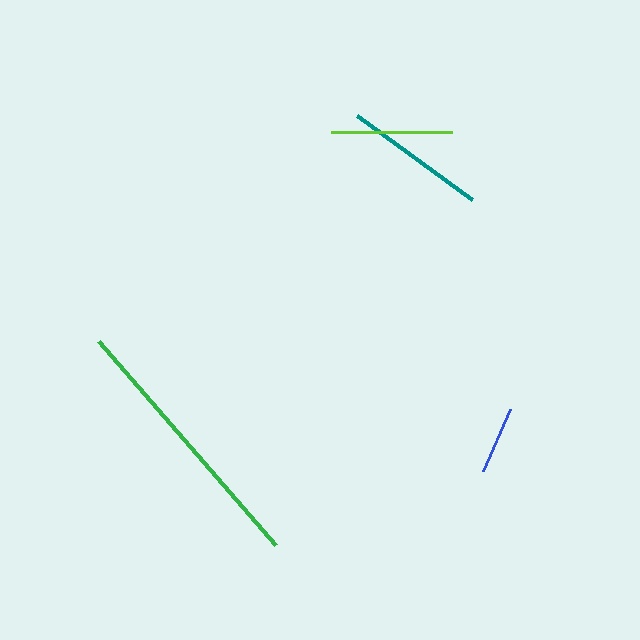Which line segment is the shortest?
The blue line is the shortest at approximately 67 pixels.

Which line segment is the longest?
The green line is the longest at approximately 271 pixels.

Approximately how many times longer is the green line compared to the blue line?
The green line is approximately 4.0 times the length of the blue line.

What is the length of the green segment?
The green segment is approximately 271 pixels long.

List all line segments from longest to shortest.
From longest to shortest: green, teal, lime, blue.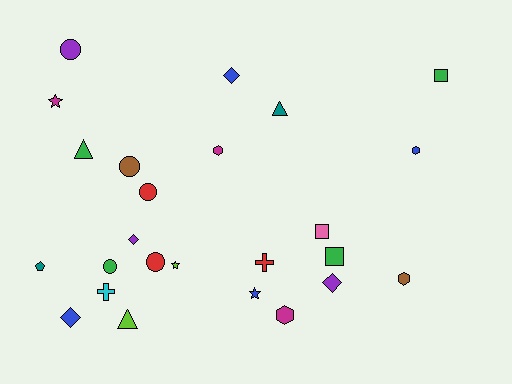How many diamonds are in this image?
There are 4 diamonds.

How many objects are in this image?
There are 25 objects.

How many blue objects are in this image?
There are 4 blue objects.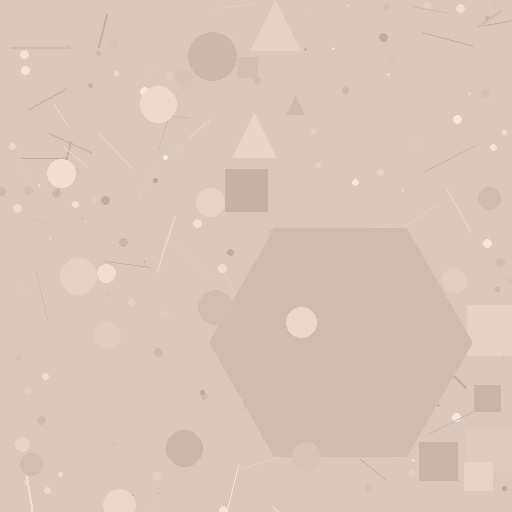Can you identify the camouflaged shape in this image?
The camouflaged shape is a hexagon.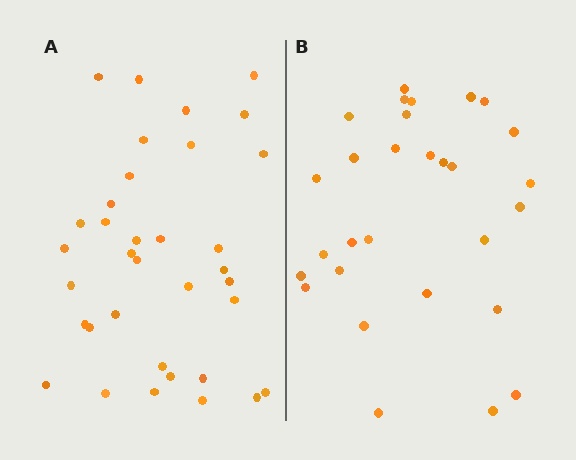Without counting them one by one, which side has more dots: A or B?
Region A (the left region) has more dots.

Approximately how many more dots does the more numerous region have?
Region A has about 6 more dots than region B.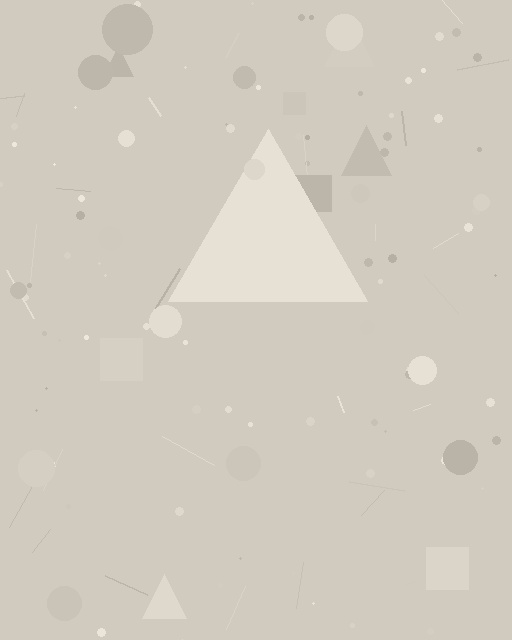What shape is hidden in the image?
A triangle is hidden in the image.